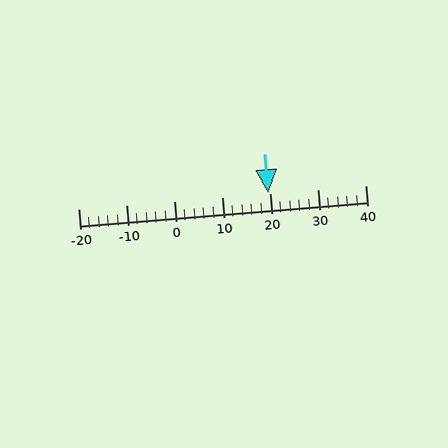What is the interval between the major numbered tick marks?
The major tick marks are spaced 10 units apart.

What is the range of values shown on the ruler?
The ruler shows values from -20 to 40.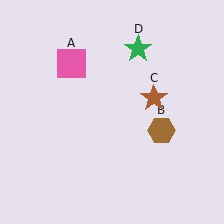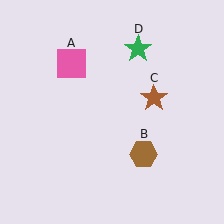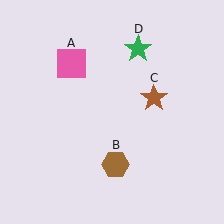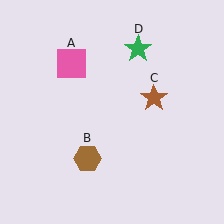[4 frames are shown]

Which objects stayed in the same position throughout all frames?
Pink square (object A) and brown star (object C) and green star (object D) remained stationary.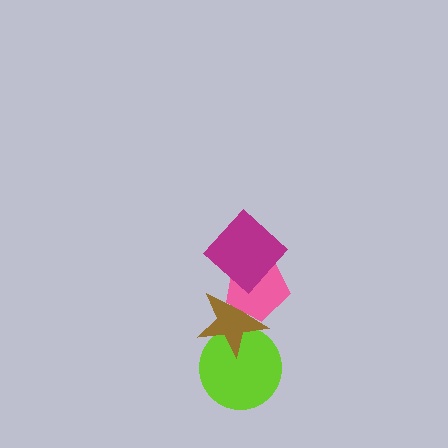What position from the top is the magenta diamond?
The magenta diamond is 1st from the top.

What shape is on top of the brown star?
The pink pentagon is on top of the brown star.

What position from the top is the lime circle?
The lime circle is 4th from the top.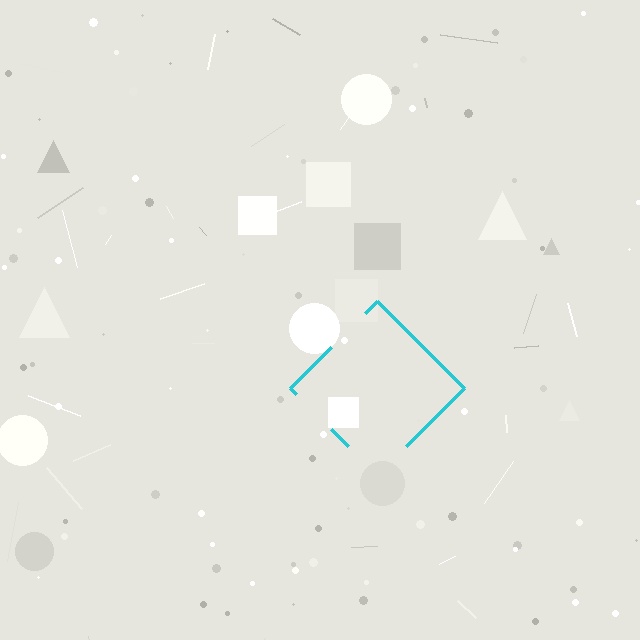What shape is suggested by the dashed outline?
The dashed outline suggests a diamond.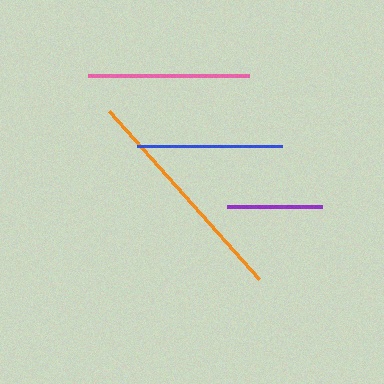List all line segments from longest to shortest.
From longest to shortest: orange, pink, blue, purple.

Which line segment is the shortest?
The purple line is the shortest at approximately 95 pixels.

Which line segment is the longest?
The orange line is the longest at approximately 225 pixels.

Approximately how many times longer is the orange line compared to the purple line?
The orange line is approximately 2.4 times the length of the purple line.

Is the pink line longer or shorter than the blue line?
The pink line is longer than the blue line.